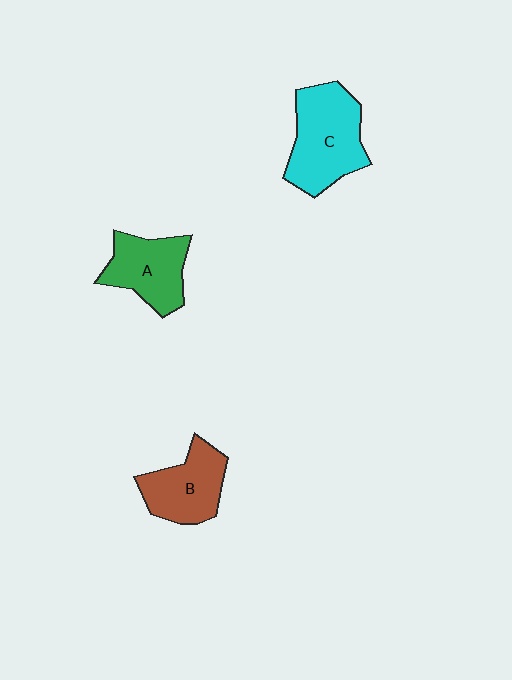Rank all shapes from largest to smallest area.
From largest to smallest: C (cyan), A (green), B (brown).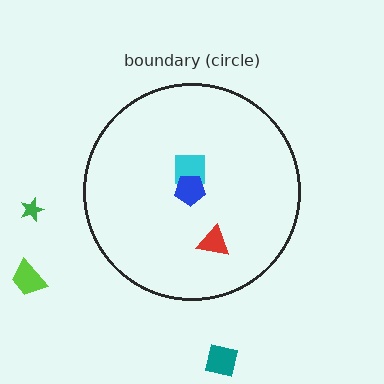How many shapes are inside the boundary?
3 inside, 3 outside.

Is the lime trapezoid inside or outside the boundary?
Outside.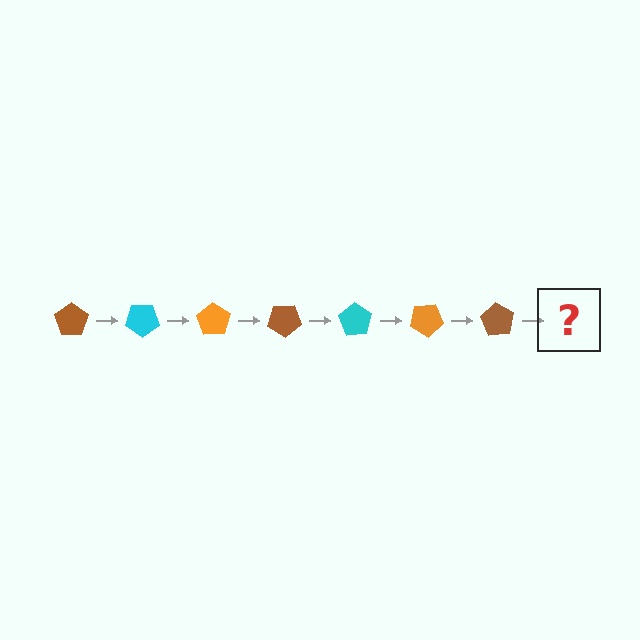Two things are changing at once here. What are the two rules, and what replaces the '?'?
The two rules are that it rotates 35 degrees each step and the color cycles through brown, cyan, and orange. The '?' should be a cyan pentagon, rotated 245 degrees from the start.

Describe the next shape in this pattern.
It should be a cyan pentagon, rotated 245 degrees from the start.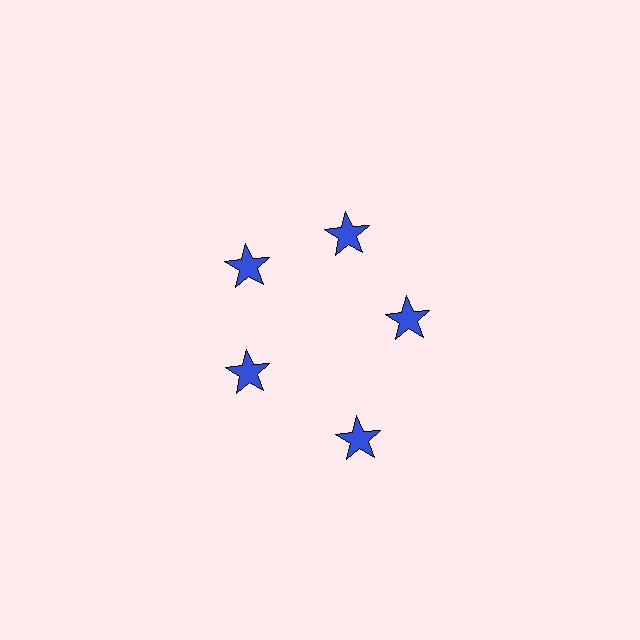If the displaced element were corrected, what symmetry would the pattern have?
It would have 5-fold rotational symmetry — the pattern would map onto itself every 72 degrees.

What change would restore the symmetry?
The symmetry would be restored by moving it inward, back onto the ring so that all 5 stars sit at equal angles and equal distance from the center.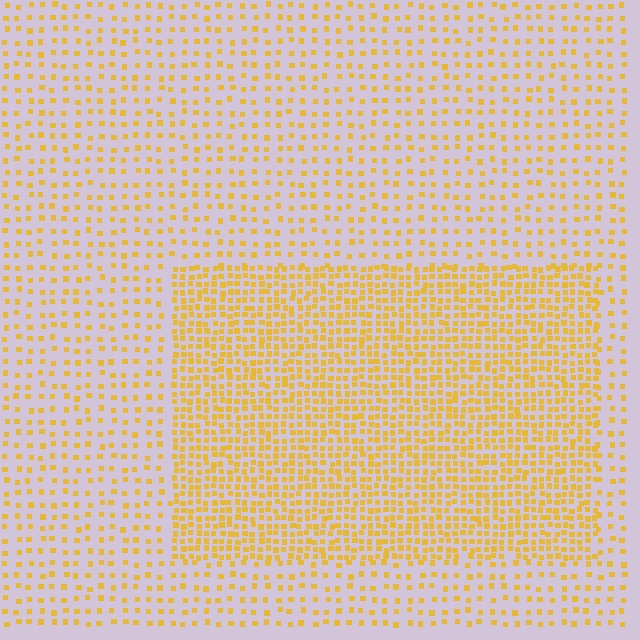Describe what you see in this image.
The image contains small yellow elements arranged at two different densities. A rectangle-shaped region is visible where the elements are more densely packed than the surrounding area.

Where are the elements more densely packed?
The elements are more densely packed inside the rectangle boundary.